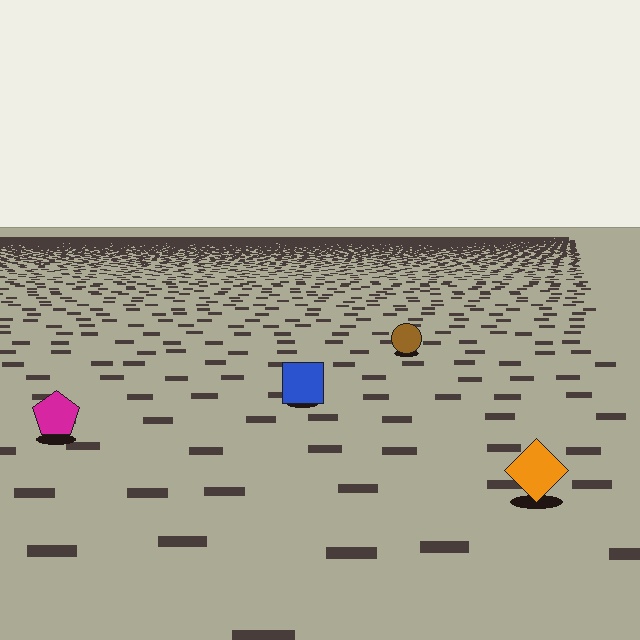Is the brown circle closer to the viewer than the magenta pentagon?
No. The magenta pentagon is closer — you can tell from the texture gradient: the ground texture is coarser near it.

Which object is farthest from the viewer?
The brown circle is farthest from the viewer. It appears smaller and the ground texture around it is denser.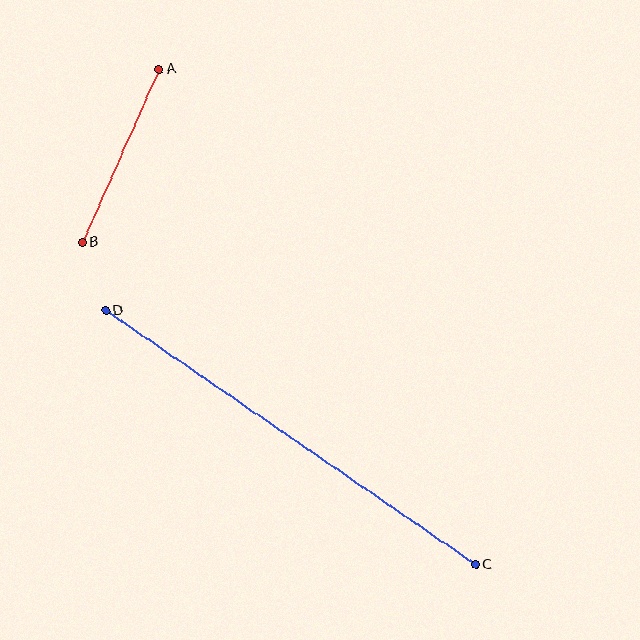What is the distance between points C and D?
The distance is approximately 448 pixels.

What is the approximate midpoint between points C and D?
The midpoint is at approximately (291, 437) pixels.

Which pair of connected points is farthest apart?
Points C and D are farthest apart.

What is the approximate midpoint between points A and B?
The midpoint is at approximately (121, 155) pixels.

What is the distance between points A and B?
The distance is approximately 189 pixels.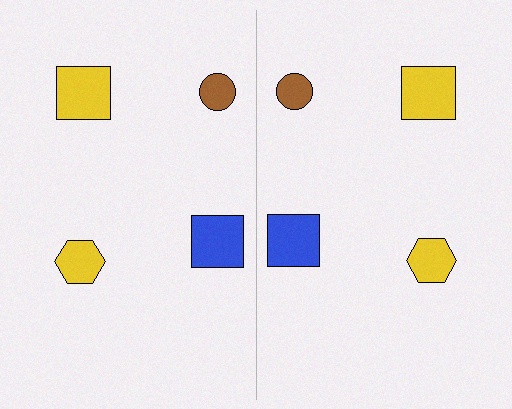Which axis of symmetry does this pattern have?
The pattern has a vertical axis of symmetry running through the center of the image.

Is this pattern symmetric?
Yes, this pattern has bilateral (reflection) symmetry.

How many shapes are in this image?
There are 8 shapes in this image.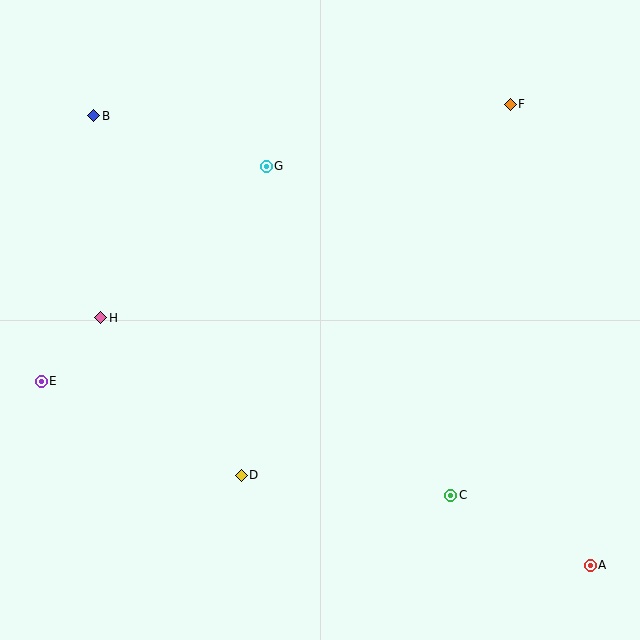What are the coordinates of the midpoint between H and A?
The midpoint between H and A is at (346, 441).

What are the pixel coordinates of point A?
Point A is at (590, 565).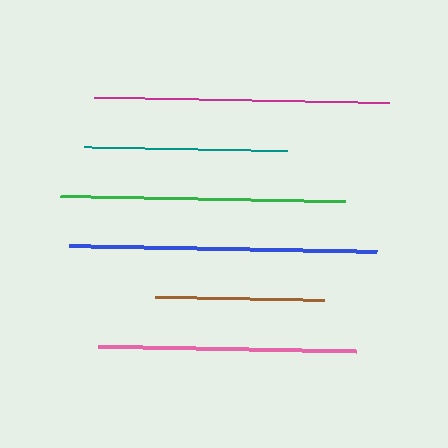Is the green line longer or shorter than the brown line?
The green line is longer than the brown line.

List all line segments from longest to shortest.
From longest to shortest: blue, magenta, green, pink, teal, brown.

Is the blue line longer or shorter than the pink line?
The blue line is longer than the pink line.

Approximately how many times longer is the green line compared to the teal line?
The green line is approximately 1.4 times the length of the teal line.